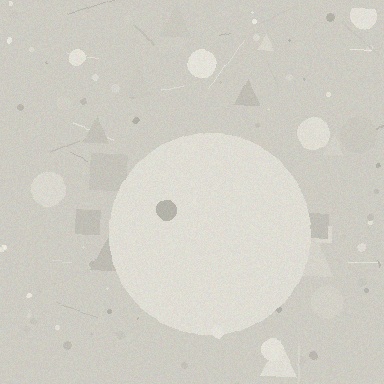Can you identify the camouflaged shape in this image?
The camouflaged shape is a circle.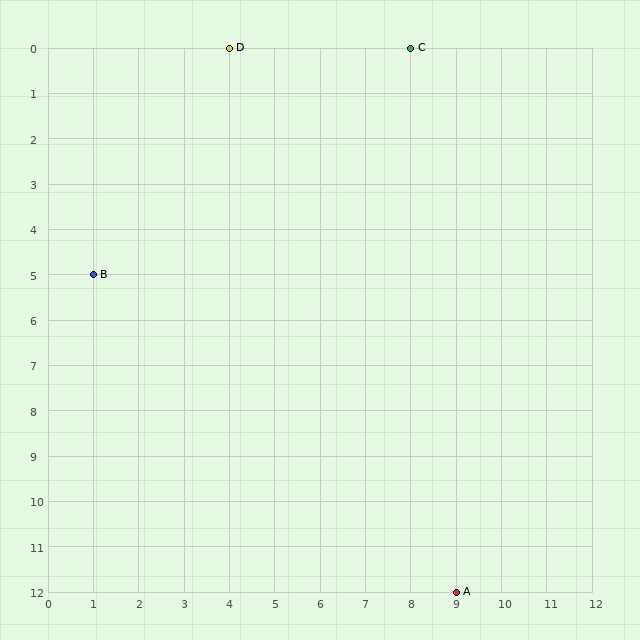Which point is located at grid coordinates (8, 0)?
Point C is at (8, 0).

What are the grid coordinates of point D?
Point D is at grid coordinates (4, 0).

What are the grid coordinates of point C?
Point C is at grid coordinates (8, 0).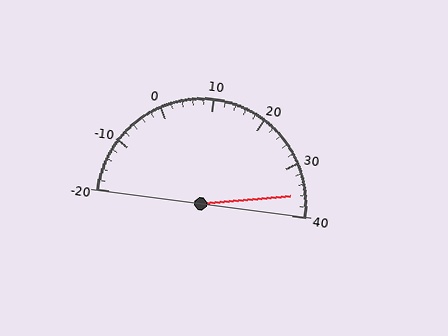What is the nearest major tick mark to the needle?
The nearest major tick mark is 40.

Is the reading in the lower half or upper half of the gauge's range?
The reading is in the upper half of the range (-20 to 40).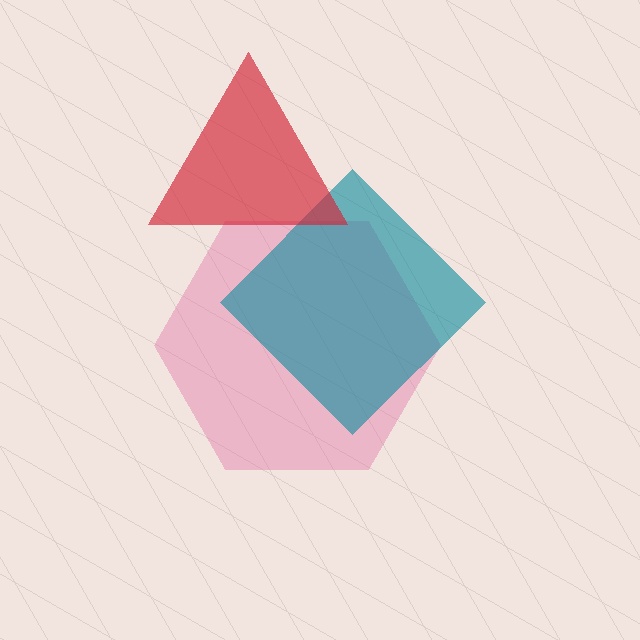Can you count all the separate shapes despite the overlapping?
Yes, there are 3 separate shapes.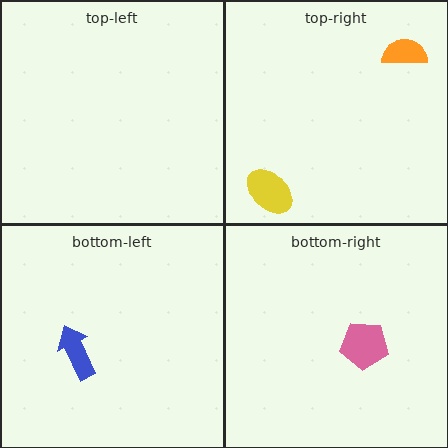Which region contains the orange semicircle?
The top-right region.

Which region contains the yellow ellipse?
The top-right region.